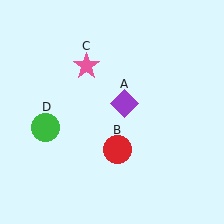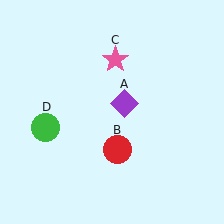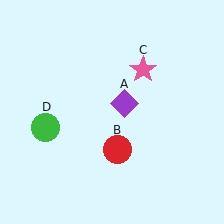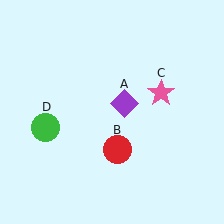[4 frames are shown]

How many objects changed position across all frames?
1 object changed position: pink star (object C).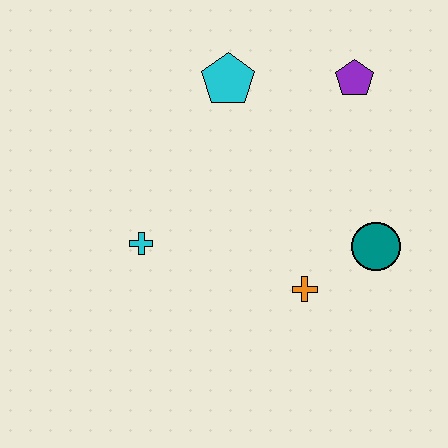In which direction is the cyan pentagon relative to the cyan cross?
The cyan pentagon is above the cyan cross.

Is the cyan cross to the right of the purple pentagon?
No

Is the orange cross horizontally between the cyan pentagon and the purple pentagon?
Yes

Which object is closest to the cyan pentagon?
The purple pentagon is closest to the cyan pentagon.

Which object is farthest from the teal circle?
The cyan cross is farthest from the teal circle.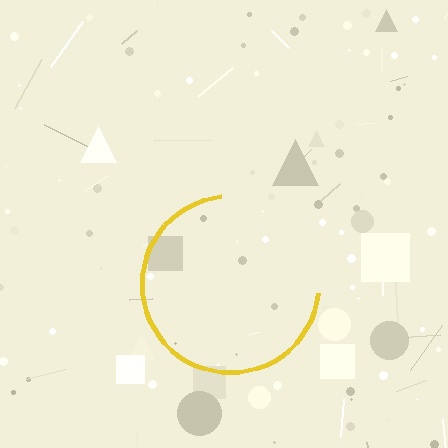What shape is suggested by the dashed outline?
The dashed outline suggests a circle.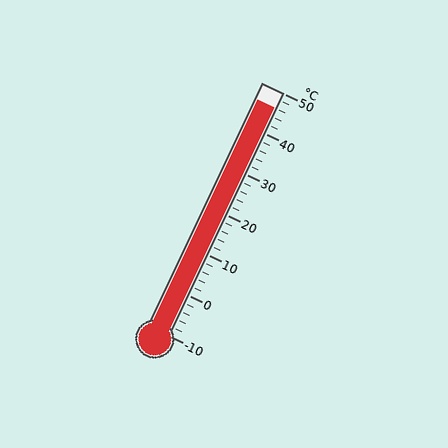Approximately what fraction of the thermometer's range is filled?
The thermometer is filled to approximately 95% of its range.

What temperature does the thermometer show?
The thermometer shows approximately 46°C.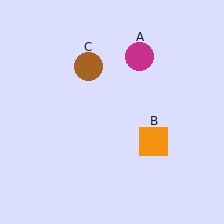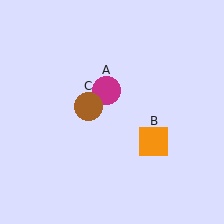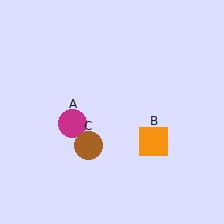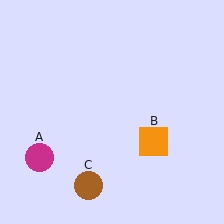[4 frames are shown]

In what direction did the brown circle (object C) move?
The brown circle (object C) moved down.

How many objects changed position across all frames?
2 objects changed position: magenta circle (object A), brown circle (object C).